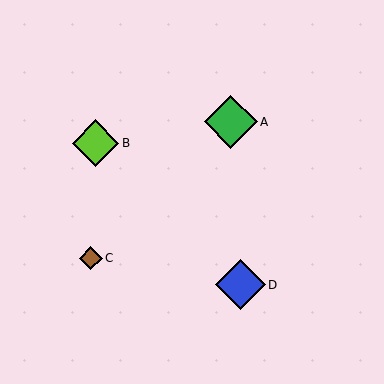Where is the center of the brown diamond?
The center of the brown diamond is at (91, 258).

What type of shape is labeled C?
Shape C is a brown diamond.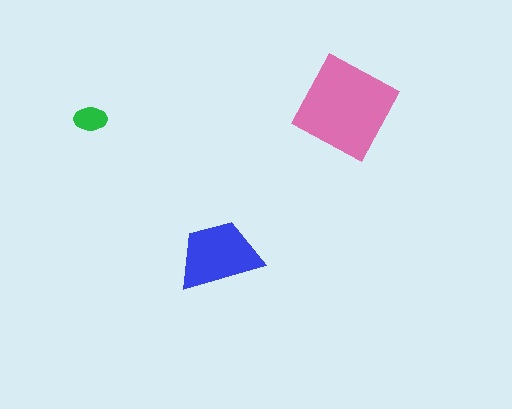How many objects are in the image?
There are 3 objects in the image.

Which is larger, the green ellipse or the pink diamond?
The pink diamond.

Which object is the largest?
The pink diamond.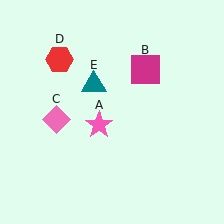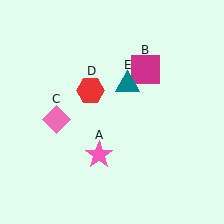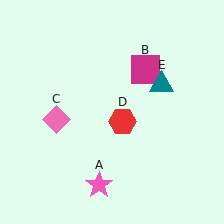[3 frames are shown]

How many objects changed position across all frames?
3 objects changed position: pink star (object A), red hexagon (object D), teal triangle (object E).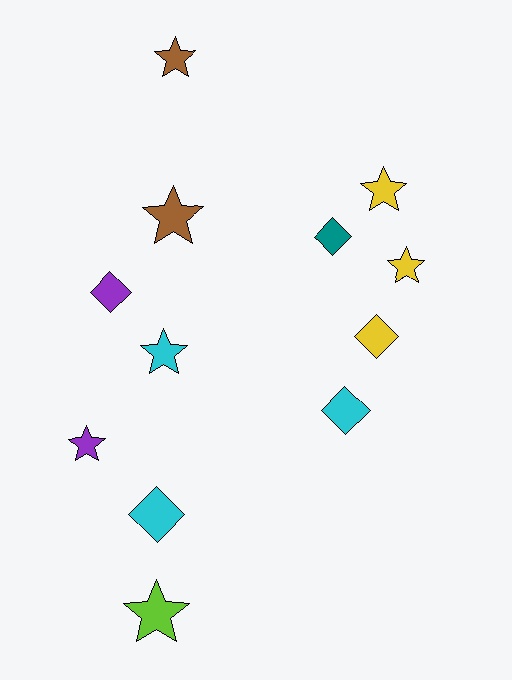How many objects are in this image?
There are 12 objects.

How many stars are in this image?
There are 7 stars.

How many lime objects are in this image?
There is 1 lime object.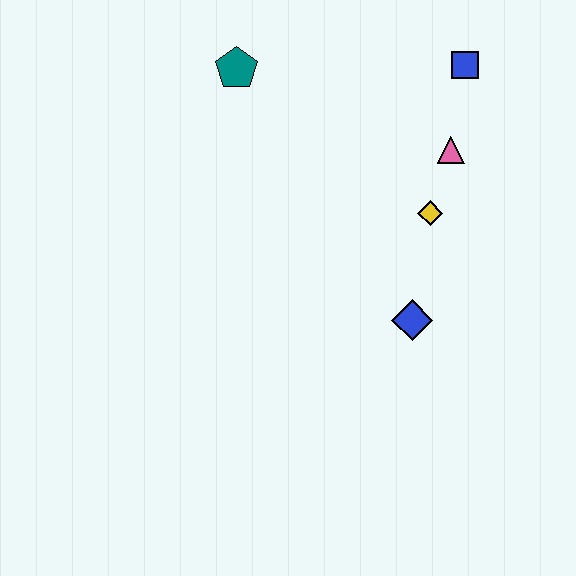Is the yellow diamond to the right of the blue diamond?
Yes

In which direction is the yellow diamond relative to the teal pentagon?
The yellow diamond is to the right of the teal pentagon.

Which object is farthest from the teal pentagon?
The blue diamond is farthest from the teal pentagon.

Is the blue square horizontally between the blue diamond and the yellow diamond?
No